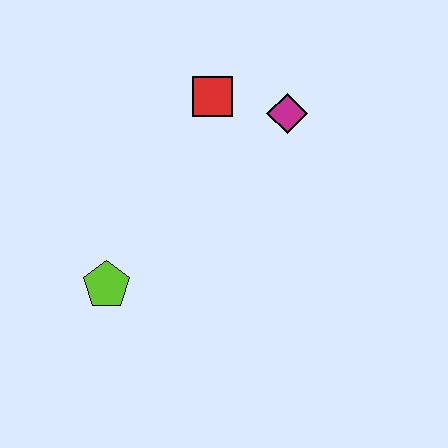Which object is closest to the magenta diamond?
The red square is closest to the magenta diamond.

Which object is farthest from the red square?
The lime pentagon is farthest from the red square.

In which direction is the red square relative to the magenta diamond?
The red square is to the left of the magenta diamond.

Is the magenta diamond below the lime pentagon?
No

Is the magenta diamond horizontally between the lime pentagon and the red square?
No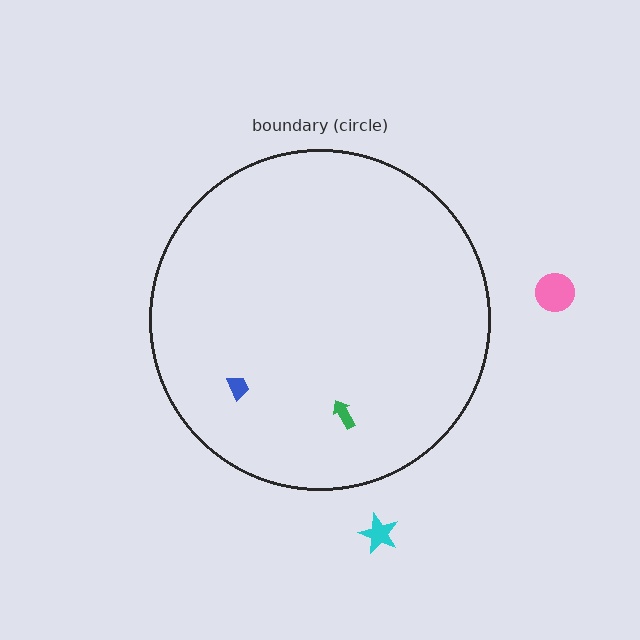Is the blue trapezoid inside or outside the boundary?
Inside.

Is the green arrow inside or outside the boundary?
Inside.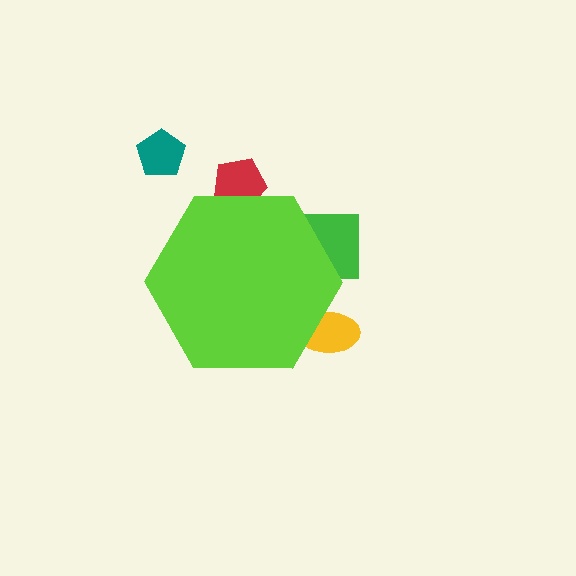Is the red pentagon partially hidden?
Yes, the red pentagon is partially hidden behind the lime hexagon.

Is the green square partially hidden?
Yes, the green square is partially hidden behind the lime hexagon.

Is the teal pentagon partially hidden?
No, the teal pentagon is fully visible.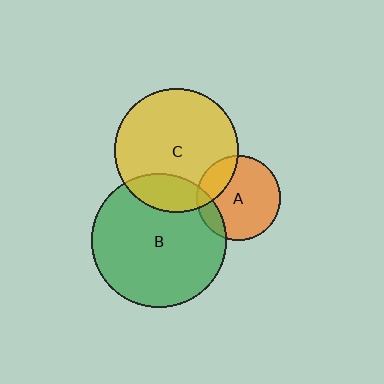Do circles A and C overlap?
Yes.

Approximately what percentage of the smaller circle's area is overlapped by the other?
Approximately 20%.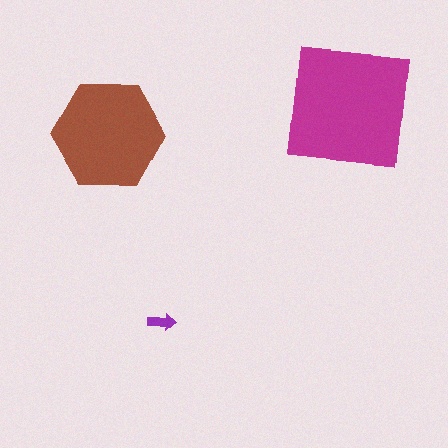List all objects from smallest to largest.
The purple arrow, the brown hexagon, the magenta square.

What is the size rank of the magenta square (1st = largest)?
1st.